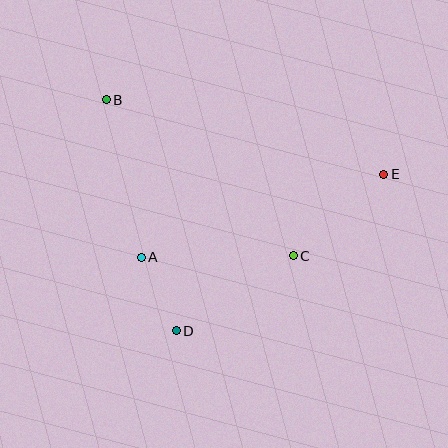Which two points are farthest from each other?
Points B and E are farthest from each other.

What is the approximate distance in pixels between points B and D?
The distance between B and D is approximately 241 pixels.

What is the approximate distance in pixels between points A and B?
The distance between A and B is approximately 161 pixels.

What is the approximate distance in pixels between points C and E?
The distance between C and E is approximately 121 pixels.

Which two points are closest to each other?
Points A and D are closest to each other.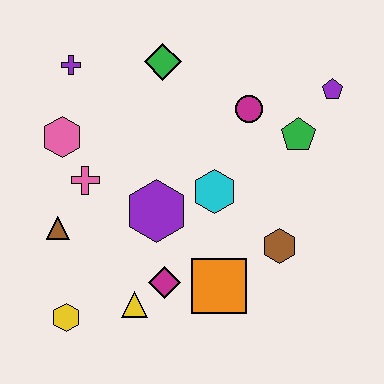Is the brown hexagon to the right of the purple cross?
Yes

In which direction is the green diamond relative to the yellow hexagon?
The green diamond is above the yellow hexagon.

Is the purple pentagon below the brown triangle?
No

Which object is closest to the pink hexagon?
The pink cross is closest to the pink hexagon.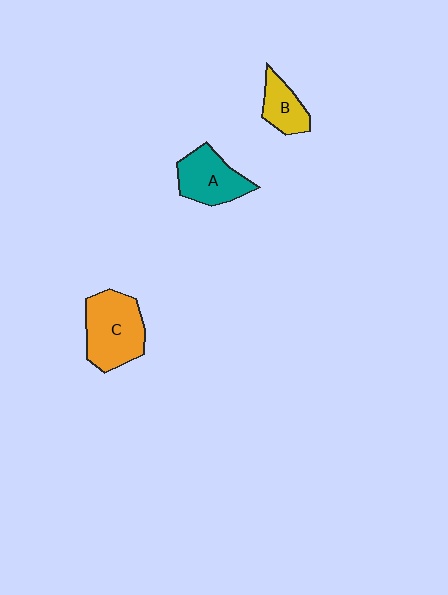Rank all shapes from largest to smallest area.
From largest to smallest: C (orange), A (teal), B (yellow).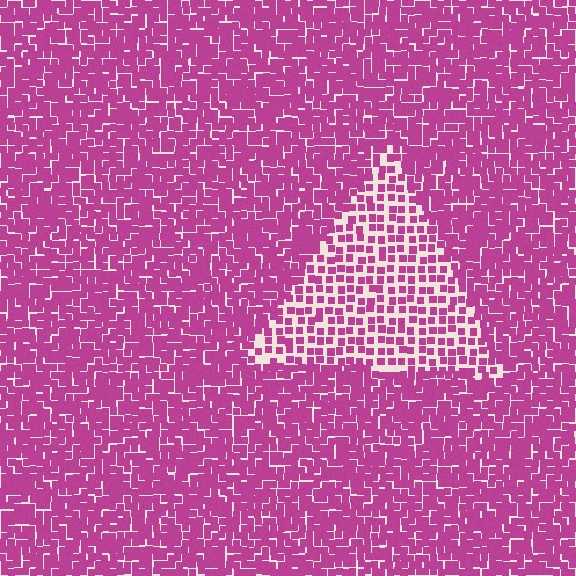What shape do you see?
I see a triangle.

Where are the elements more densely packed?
The elements are more densely packed outside the triangle boundary.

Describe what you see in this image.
The image contains small magenta elements arranged at two different densities. A triangle-shaped region is visible where the elements are less densely packed than the surrounding area.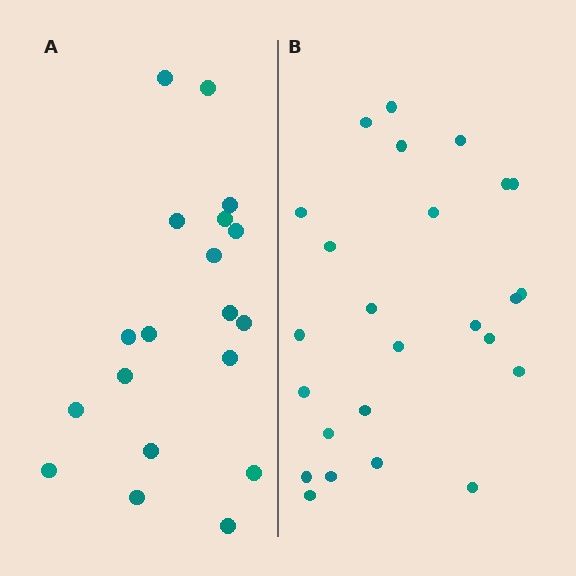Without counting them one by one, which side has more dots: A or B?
Region B (the right region) has more dots.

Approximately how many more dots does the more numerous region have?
Region B has about 6 more dots than region A.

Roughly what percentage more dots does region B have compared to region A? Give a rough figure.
About 30% more.